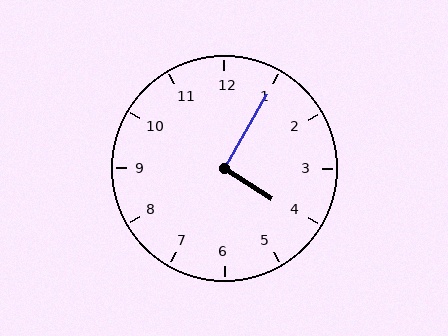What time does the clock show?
4:05.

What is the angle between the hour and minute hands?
Approximately 92 degrees.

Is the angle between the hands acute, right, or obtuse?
It is right.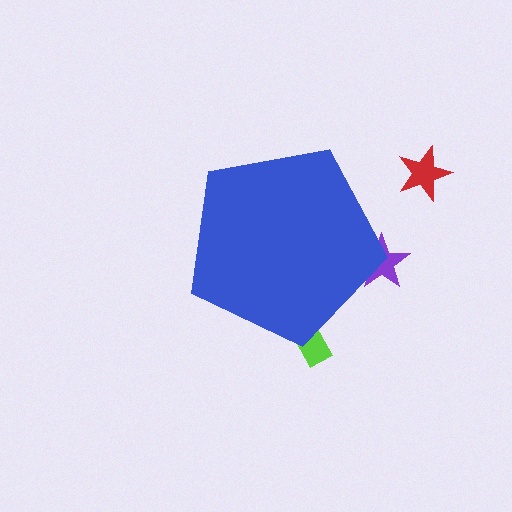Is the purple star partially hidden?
Yes, the purple star is partially hidden behind the blue pentagon.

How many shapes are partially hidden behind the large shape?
2 shapes are partially hidden.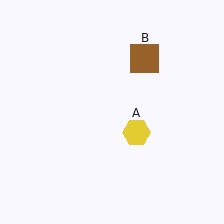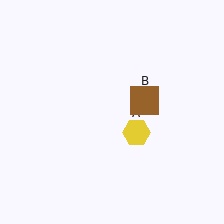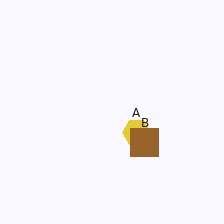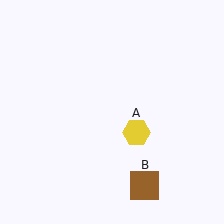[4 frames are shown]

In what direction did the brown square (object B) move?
The brown square (object B) moved down.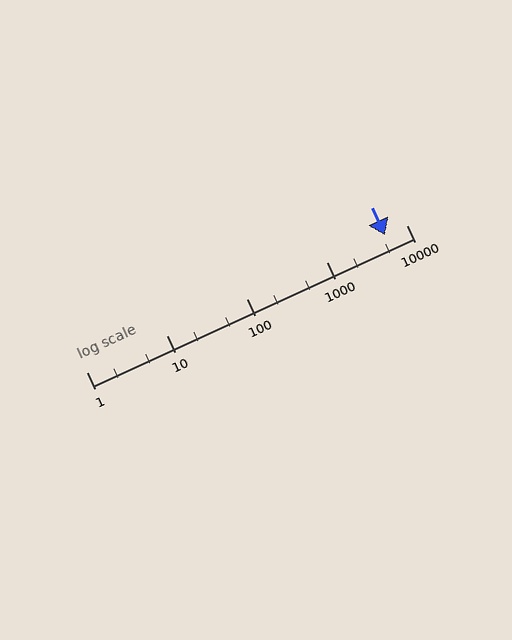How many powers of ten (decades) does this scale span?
The scale spans 4 decades, from 1 to 10000.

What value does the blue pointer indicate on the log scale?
The pointer indicates approximately 5400.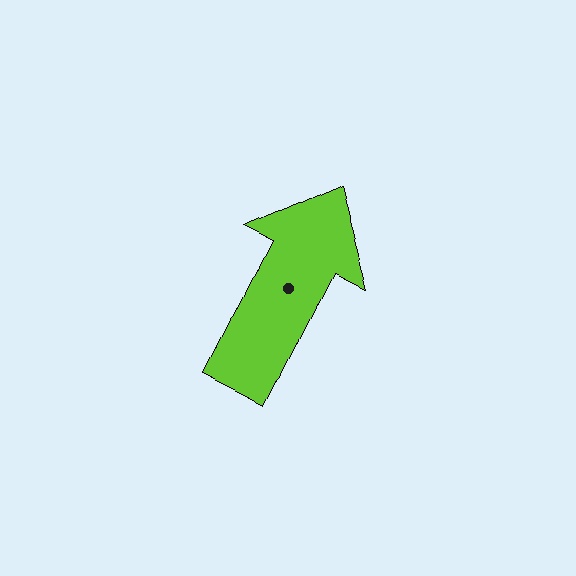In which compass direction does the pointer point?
Northeast.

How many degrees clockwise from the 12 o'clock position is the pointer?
Approximately 26 degrees.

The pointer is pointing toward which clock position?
Roughly 1 o'clock.